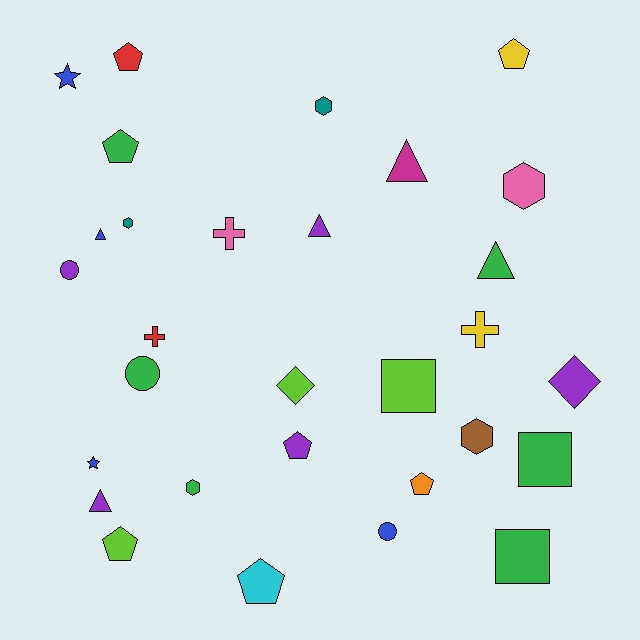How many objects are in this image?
There are 30 objects.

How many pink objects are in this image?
There are 2 pink objects.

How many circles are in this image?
There are 3 circles.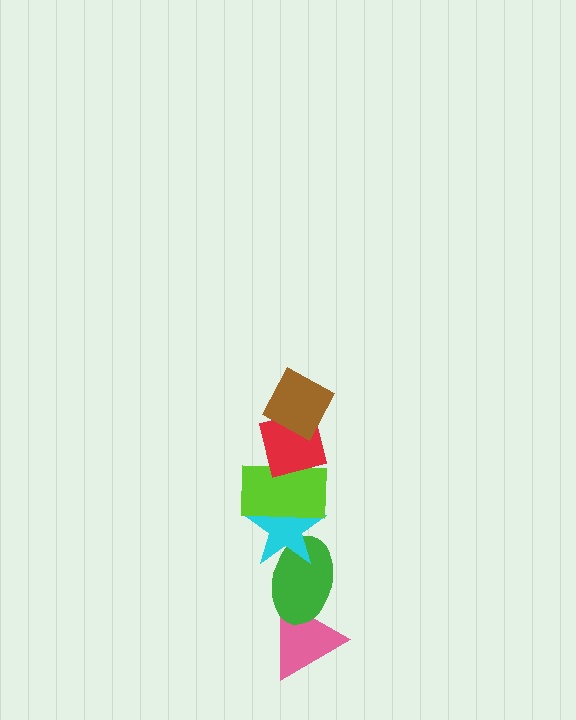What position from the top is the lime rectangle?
The lime rectangle is 3rd from the top.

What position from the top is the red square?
The red square is 2nd from the top.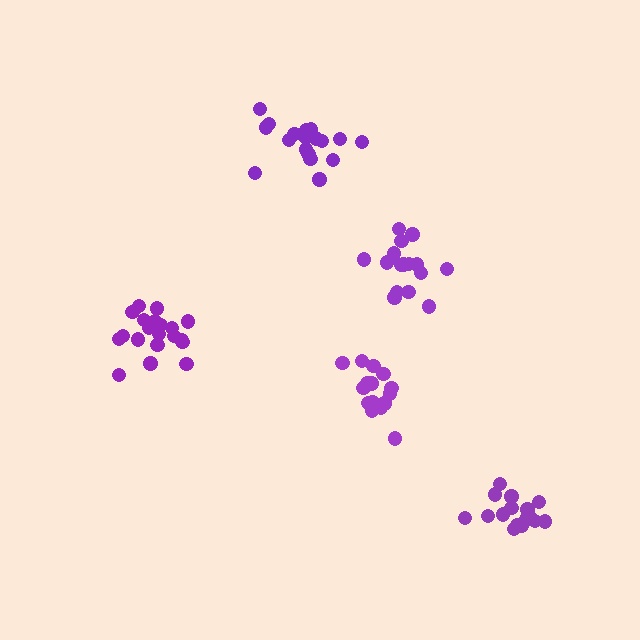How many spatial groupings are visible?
There are 5 spatial groupings.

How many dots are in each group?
Group 1: 18 dots, Group 2: 18 dots, Group 3: 16 dots, Group 4: 20 dots, Group 5: 15 dots (87 total).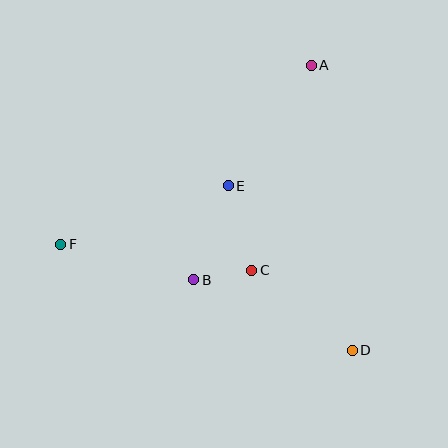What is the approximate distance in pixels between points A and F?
The distance between A and F is approximately 308 pixels.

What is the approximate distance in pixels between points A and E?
The distance between A and E is approximately 146 pixels.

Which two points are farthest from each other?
Points D and F are farthest from each other.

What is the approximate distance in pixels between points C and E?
The distance between C and E is approximately 88 pixels.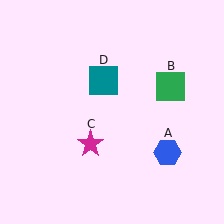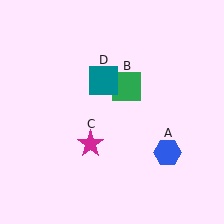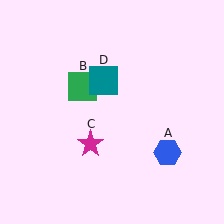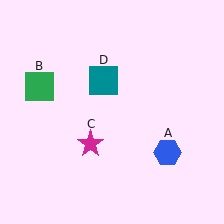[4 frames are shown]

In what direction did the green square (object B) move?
The green square (object B) moved left.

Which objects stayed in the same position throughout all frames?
Blue hexagon (object A) and magenta star (object C) and teal square (object D) remained stationary.